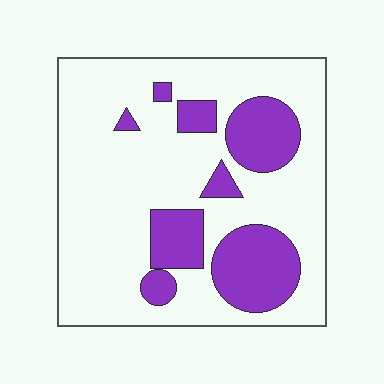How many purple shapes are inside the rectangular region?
8.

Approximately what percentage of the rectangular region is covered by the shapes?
Approximately 25%.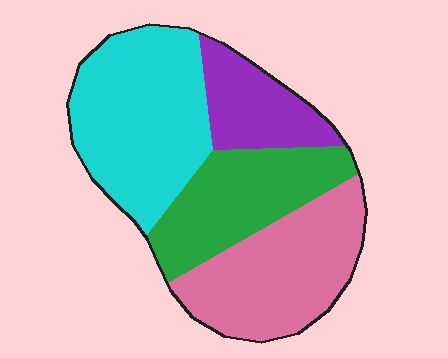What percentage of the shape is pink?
Pink takes up about one quarter (1/4) of the shape.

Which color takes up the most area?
Cyan, at roughly 35%.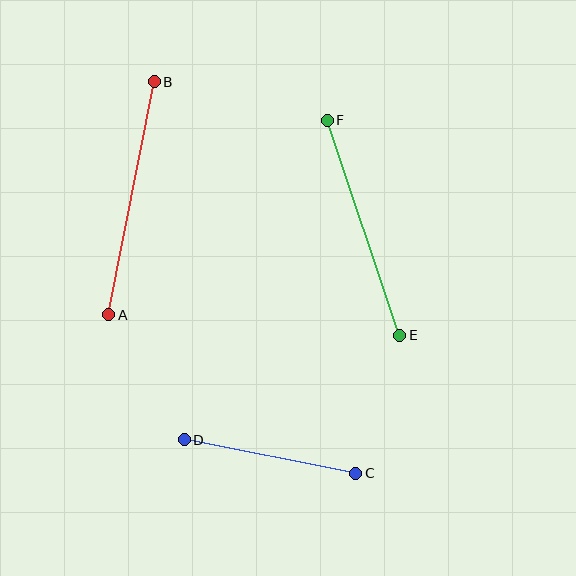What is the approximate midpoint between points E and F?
The midpoint is at approximately (364, 228) pixels.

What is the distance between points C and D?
The distance is approximately 175 pixels.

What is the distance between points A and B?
The distance is approximately 238 pixels.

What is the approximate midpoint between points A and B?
The midpoint is at approximately (132, 198) pixels.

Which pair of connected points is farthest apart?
Points A and B are farthest apart.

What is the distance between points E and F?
The distance is approximately 227 pixels.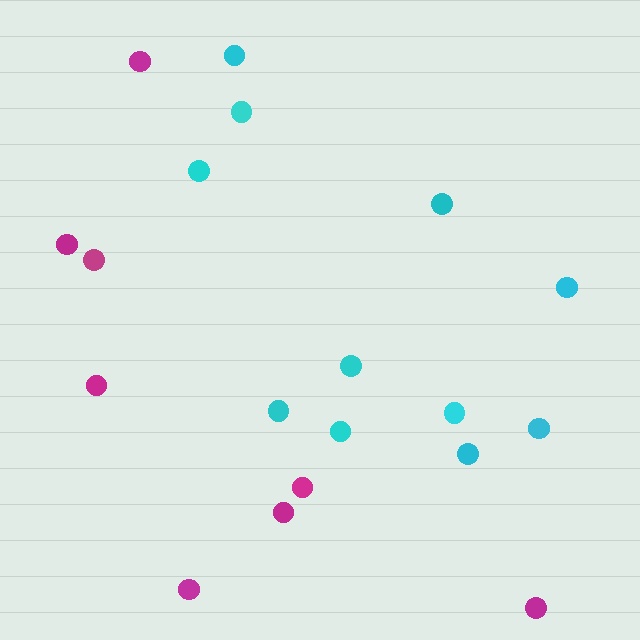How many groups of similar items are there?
There are 2 groups: one group of cyan circles (11) and one group of magenta circles (8).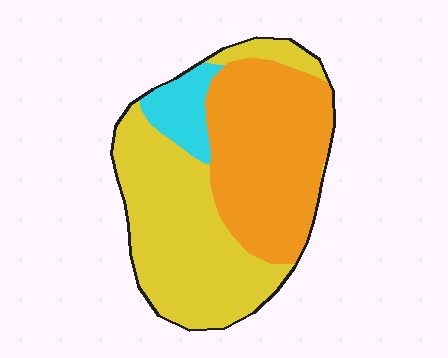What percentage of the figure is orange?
Orange takes up between a third and a half of the figure.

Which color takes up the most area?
Yellow, at roughly 50%.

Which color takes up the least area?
Cyan, at roughly 10%.